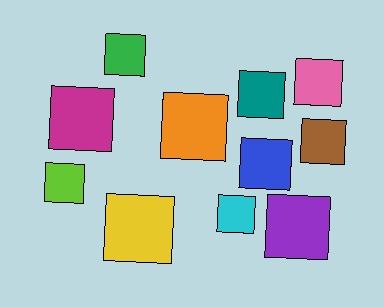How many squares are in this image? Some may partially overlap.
There are 11 squares.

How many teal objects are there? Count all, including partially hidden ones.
There is 1 teal object.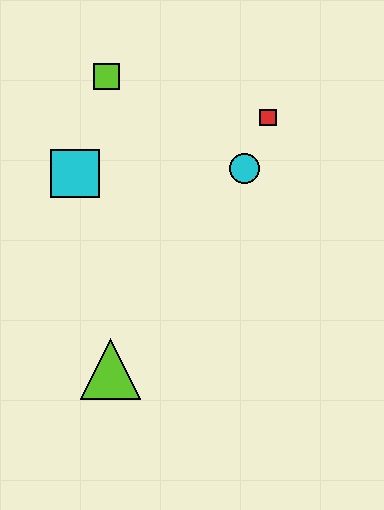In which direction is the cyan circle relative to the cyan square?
The cyan circle is to the right of the cyan square.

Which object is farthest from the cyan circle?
The lime triangle is farthest from the cyan circle.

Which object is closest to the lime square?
The cyan square is closest to the lime square.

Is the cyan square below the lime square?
Yes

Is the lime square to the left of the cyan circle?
Yes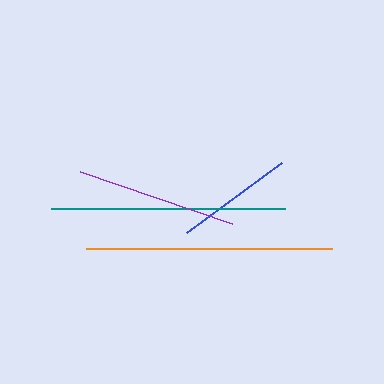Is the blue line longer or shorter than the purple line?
The purple line is longer than the blue line.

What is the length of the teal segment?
The teal segment is approximately 234 pixels long.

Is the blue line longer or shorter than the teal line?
The teal line is longer than the blue line.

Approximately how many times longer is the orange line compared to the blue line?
The orange line is approximately 2.1 times the length of the blue line.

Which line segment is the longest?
The orange line is the longest at approximately 246 pixels.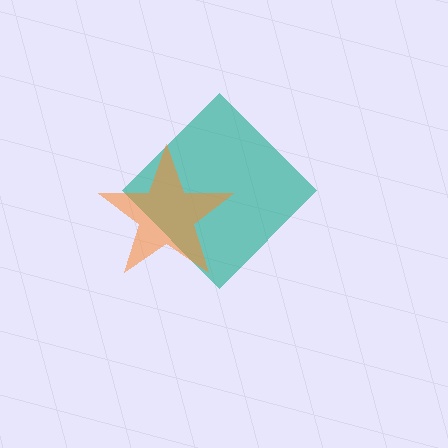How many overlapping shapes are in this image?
There are 2 overlapping shapes in the image.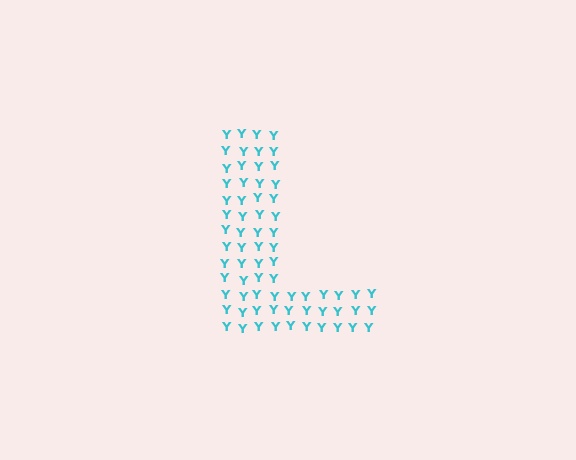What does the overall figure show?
The overall figure shows the letter L.